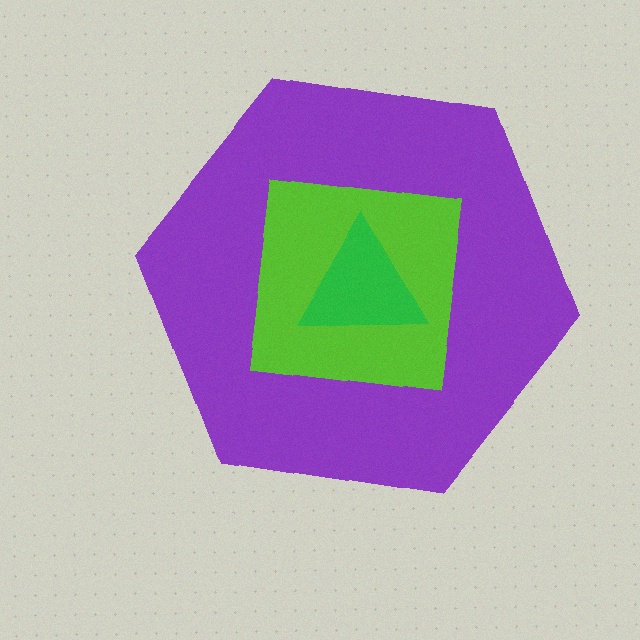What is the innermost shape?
The green triangle.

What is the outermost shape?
The purple hexagon.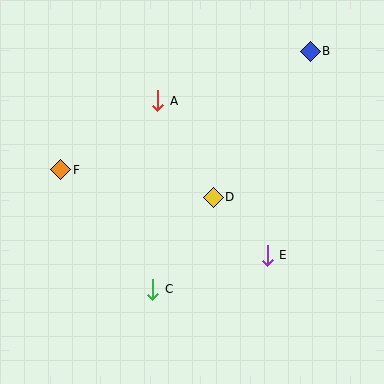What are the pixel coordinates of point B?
Point B is at (310, 51).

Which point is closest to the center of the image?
Point D at (213, 197) is closest to the center.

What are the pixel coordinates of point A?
Point A is at (158, 101).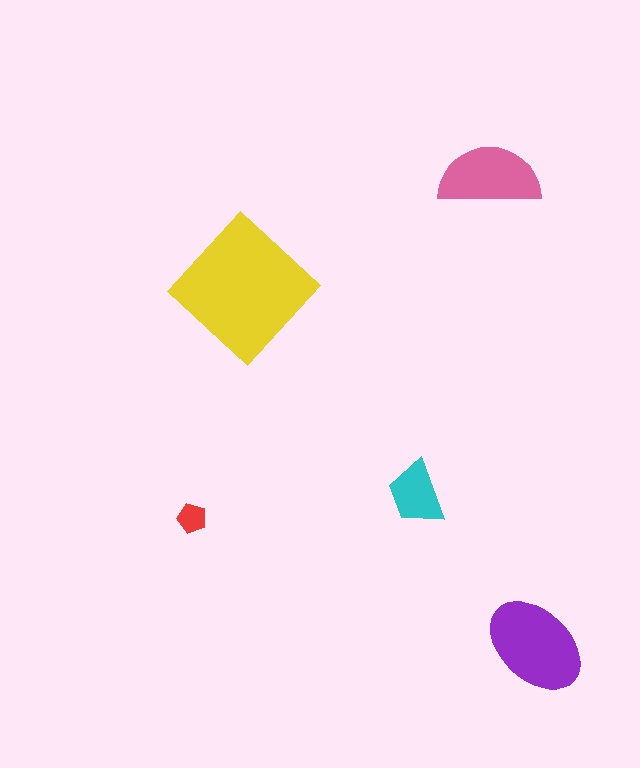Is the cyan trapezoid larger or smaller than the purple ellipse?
Smaller.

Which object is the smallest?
The red pentagon.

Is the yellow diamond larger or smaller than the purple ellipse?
Larger.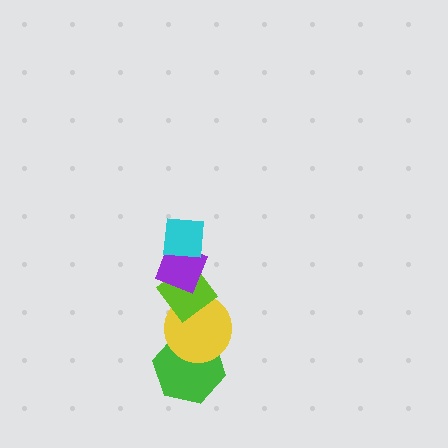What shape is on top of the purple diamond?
The cyan square is on top of the purple diamond.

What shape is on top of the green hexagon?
The yellow circle is on top of the green hexagon.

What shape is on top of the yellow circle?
The lime diamond is on top of the yellow circle.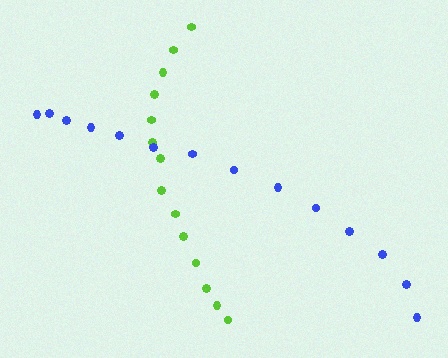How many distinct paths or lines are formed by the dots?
There are 2 distinct paths.